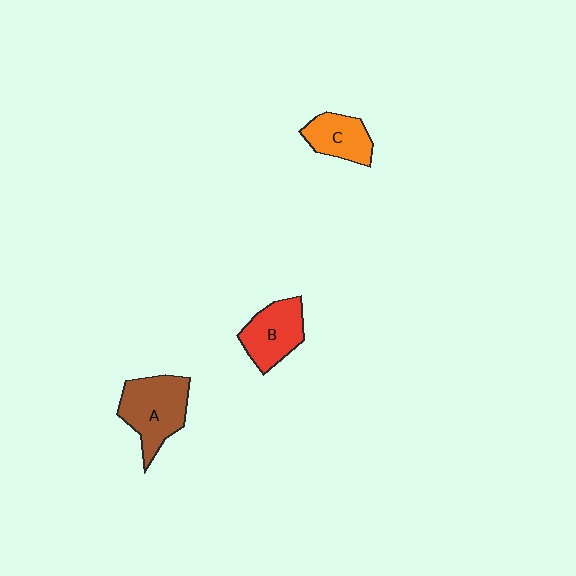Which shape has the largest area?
Shape A (brown).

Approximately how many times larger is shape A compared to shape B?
Approximately 1.3 times.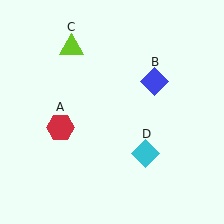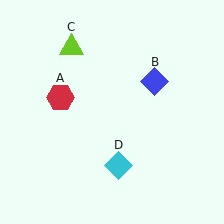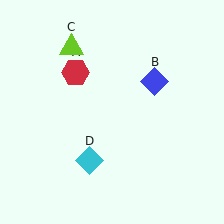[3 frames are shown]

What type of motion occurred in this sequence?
The red hexagon (object A), cyan diamond (object D) rotated clockwise around the center of the scene.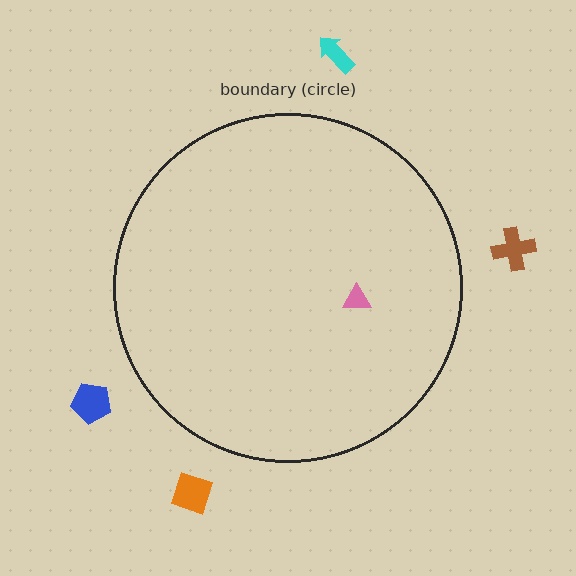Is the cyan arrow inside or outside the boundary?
Outside.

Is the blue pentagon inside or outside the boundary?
Outside.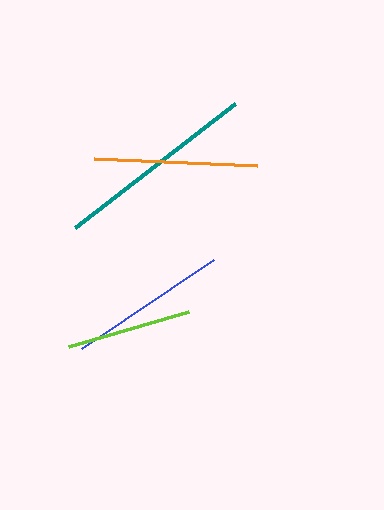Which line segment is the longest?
The teal line is the longest at approximately 203 pixels.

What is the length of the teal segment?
The teal segment is approximately 203 pixels long.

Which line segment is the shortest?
The lime line is the shortest at approximately 125 pixels.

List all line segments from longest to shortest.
From longest to shortest: teal, orange, blue, lime.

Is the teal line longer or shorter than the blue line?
The teal line is longer than the blue line.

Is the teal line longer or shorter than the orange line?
The teal line is longer than the orange line.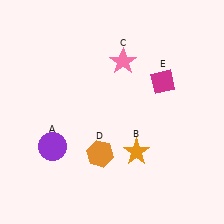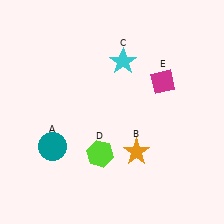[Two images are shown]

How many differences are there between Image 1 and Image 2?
There are 3 differences between the two images.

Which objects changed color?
A changed from purple to teal. C changed from pink to cyan. D changed from orange to lime.